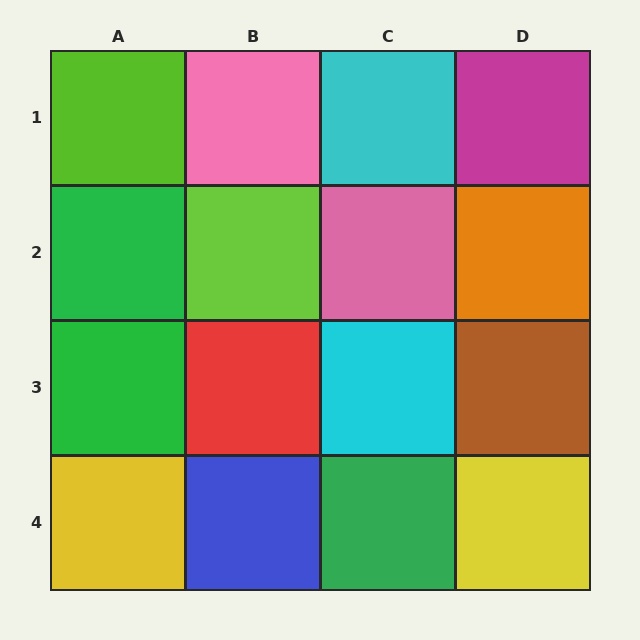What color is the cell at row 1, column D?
Magenta.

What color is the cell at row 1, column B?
Pink.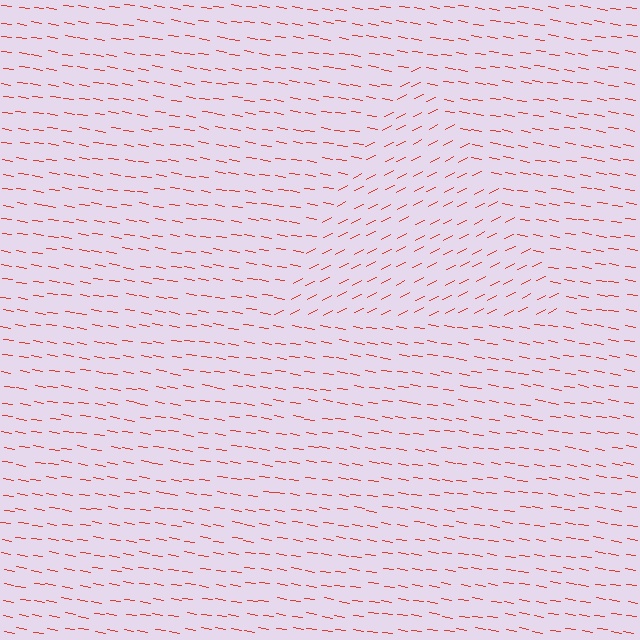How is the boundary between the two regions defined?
The boundary is defined purely by a change in line orientation (approximately 36 degrees difference). All lines are the same color and thickness.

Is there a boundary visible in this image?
Yes, there is a texture boundary formed by a change in line orientation.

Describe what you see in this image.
The image is filled with small red line segments. A triangle region in the image has lines oriented differently from the surrounding lines, creating a visible texture boundary.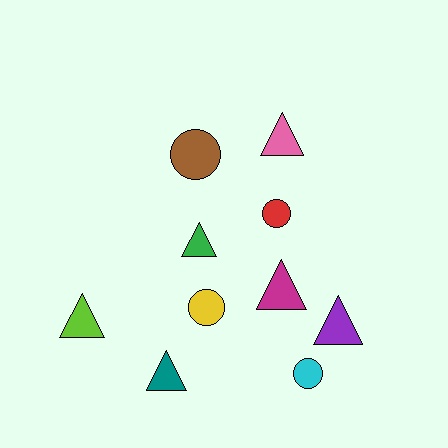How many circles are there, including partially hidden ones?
There are 4 circles.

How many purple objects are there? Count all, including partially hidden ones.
There is 1 purple object.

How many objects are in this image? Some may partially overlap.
There are 10 objects.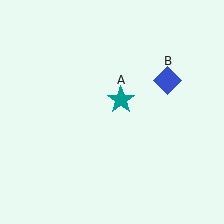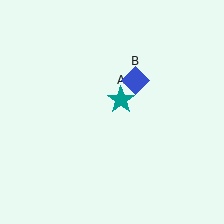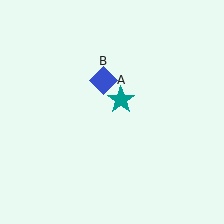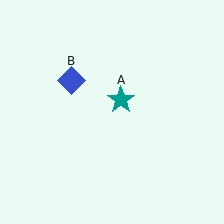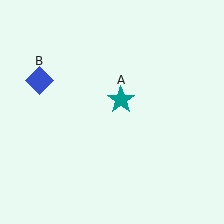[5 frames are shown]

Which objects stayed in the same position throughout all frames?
Teal star (object A) remained stationary.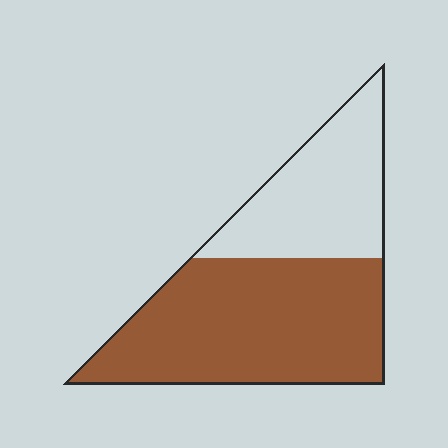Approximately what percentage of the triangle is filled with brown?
Approximately 65%.